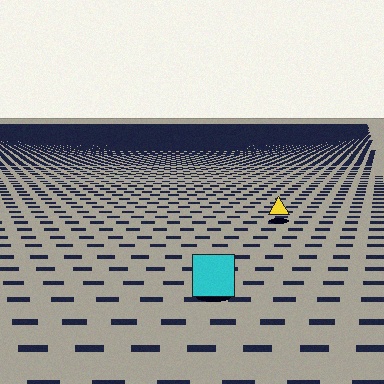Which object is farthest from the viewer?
The yellow triangle is farthest from the viewer. It appears smaller and the ground texture around it is denser.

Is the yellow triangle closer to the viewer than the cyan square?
No. The cyan square is closer — you can tell from the texture gradient: the ground texture is coarser near it.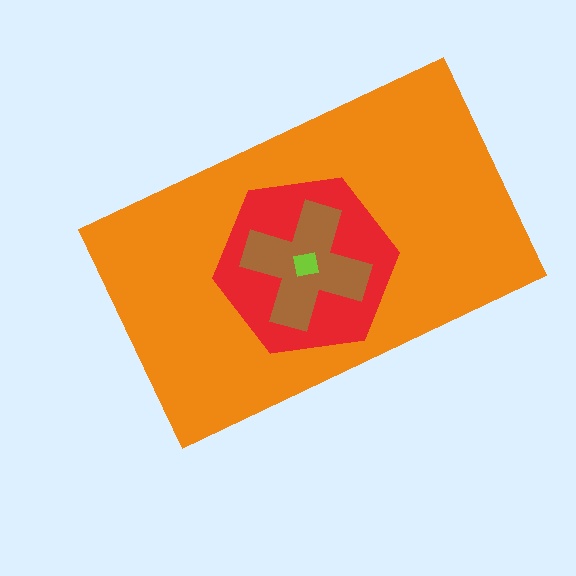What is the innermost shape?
The lime square.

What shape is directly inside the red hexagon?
The brown cross.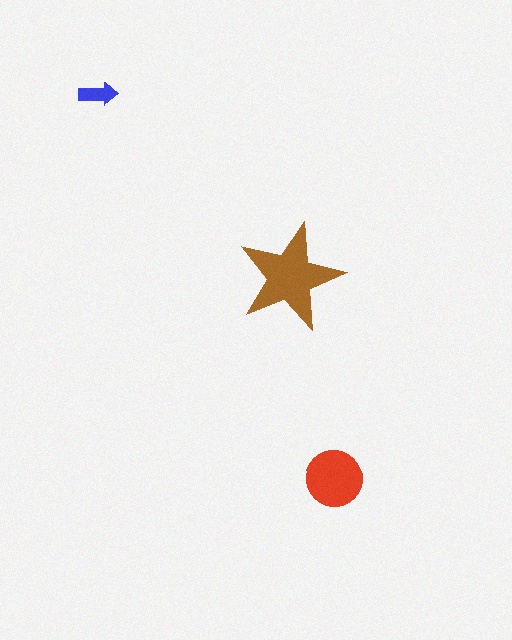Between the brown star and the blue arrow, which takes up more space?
The brown star.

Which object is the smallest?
The blue arrow.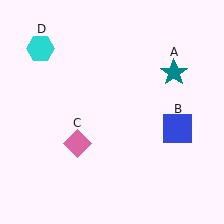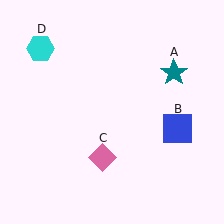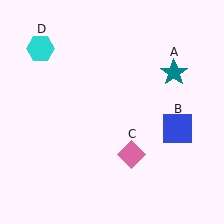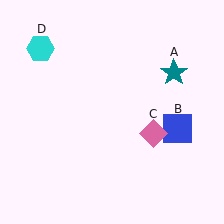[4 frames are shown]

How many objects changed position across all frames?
1 object changed position: pink diamond (object C).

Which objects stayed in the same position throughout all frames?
Teal star (object A) and blue square (object B) and cyan hexagon (object D) remained stationary.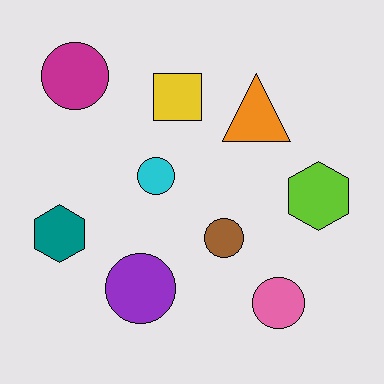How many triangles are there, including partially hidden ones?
There is 1 triangle.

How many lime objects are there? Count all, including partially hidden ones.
There is 1 lime object.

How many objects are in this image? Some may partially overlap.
There are 9 objects.